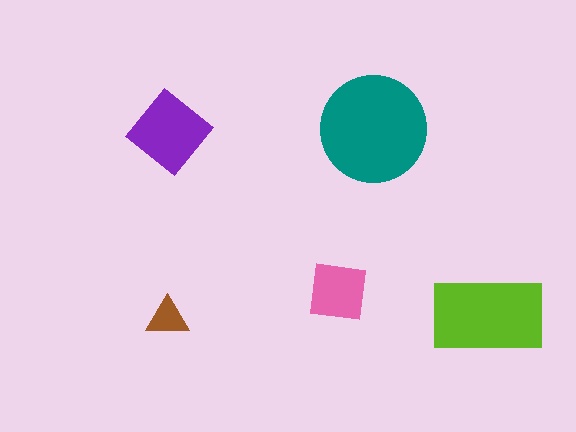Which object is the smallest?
The brown triangle.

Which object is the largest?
The teal circle.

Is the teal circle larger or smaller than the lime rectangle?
Larger.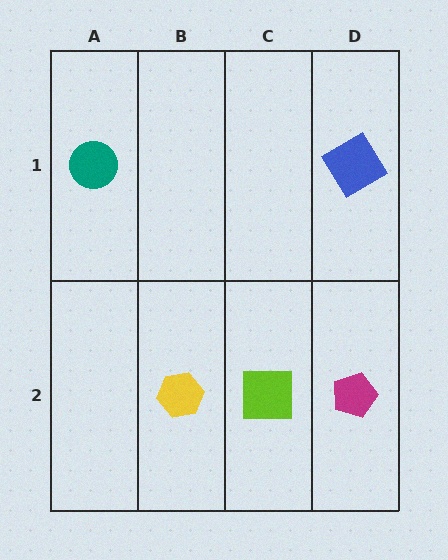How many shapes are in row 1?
2 shapes.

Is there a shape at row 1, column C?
No, that cell is empty.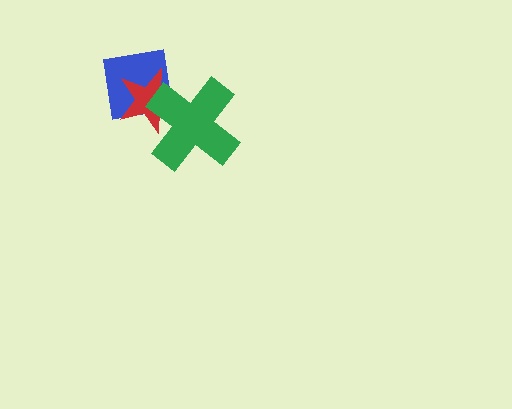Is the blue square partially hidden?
Yes, it is partially covered by another shape.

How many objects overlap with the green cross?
2 objects overlap with the green cross.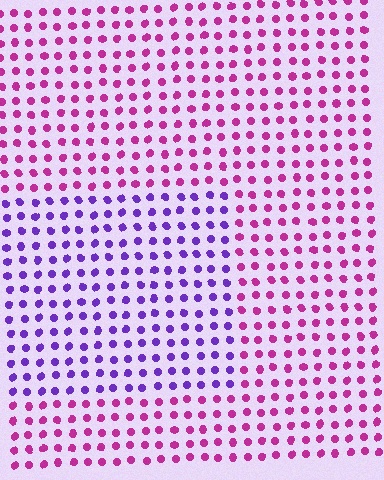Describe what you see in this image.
The image is filled with small magenta elements in a uniform arrangement. A rectangle-shaped region is visible where the elements are tinted to a slightly different hue, forming a subtle color boundary.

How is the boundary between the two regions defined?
The boundary is defined purely by a slight shift in hue (about 49 degrees). Spacing, size, and orientation are identical on both sides.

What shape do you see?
I see a rectangle.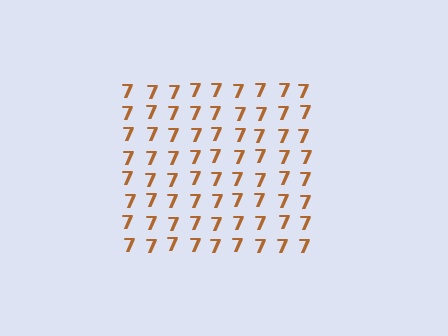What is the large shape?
The large shape is a square.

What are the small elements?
The small elements are digit 7's.